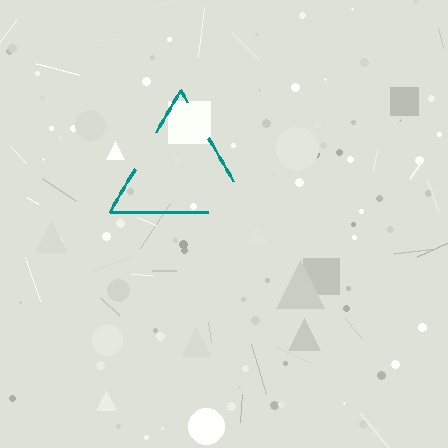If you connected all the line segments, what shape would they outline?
They would outline a triangle.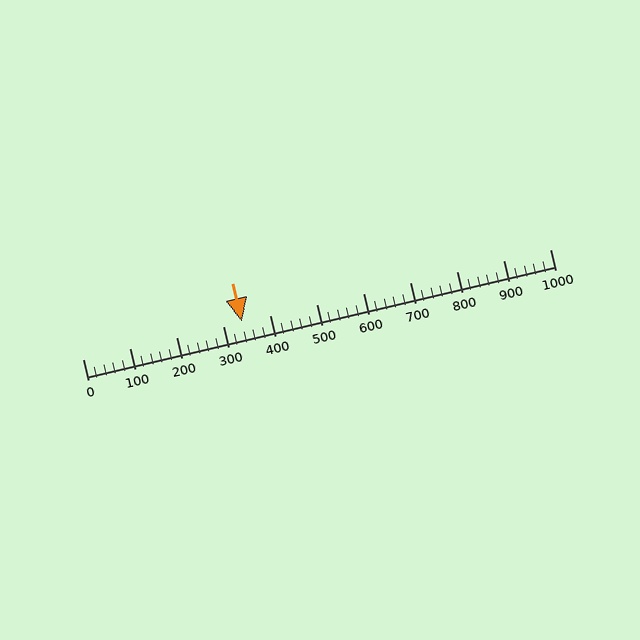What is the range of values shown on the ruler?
The ruler shows values from 0 to 1000.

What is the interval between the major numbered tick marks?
The major tick marks are spaced 100 units apart.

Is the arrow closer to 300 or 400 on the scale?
The arrow is closer to 300.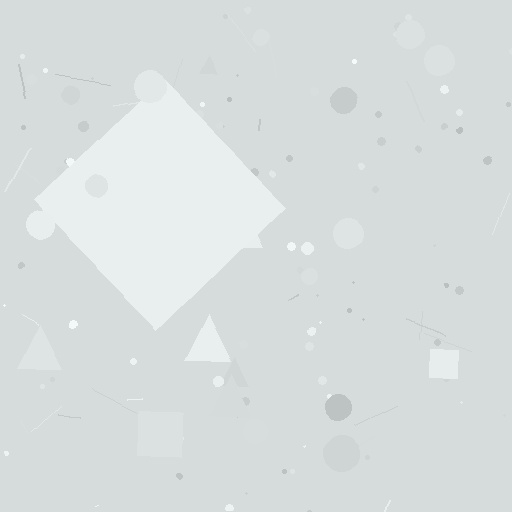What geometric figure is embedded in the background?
A diamond is embedded in the background.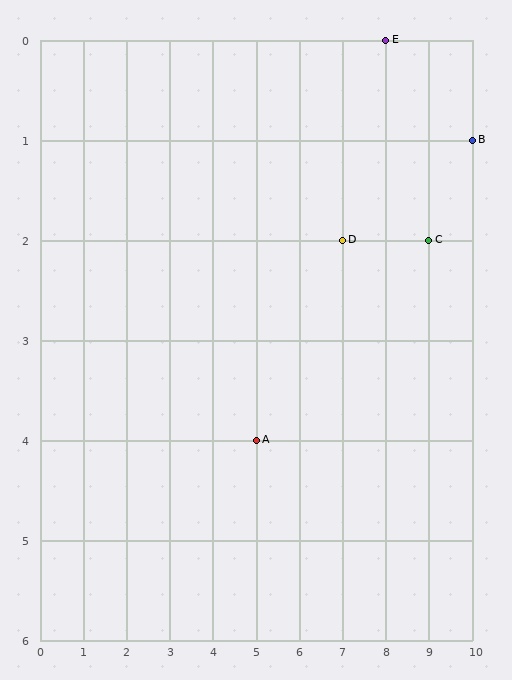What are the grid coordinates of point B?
Point B is at grid coordinates (10, 1).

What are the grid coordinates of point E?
Point E is at grid coordinates (8, 0).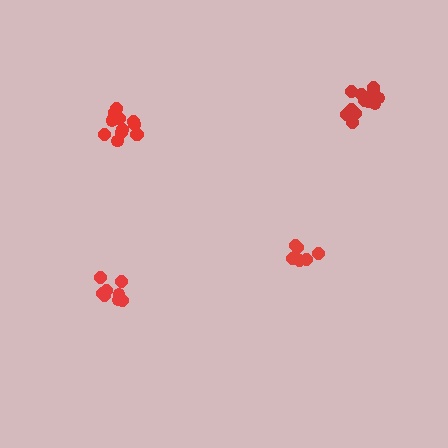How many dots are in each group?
Group 1: 8 dots, Group 2: 7 dots, Group 3: 12 dots, Group 4: 12 dots (39 total).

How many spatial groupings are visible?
There are 4 spatial groupings.